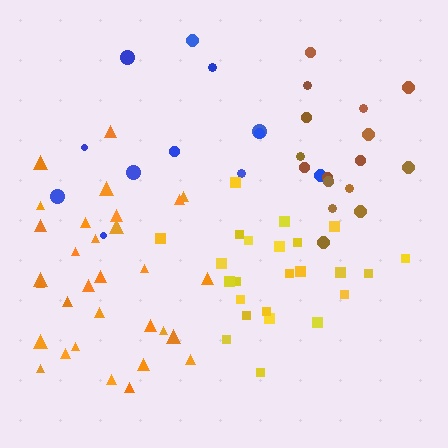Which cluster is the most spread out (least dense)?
Blue.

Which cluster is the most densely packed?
Yellow.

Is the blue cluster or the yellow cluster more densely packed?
Yellow.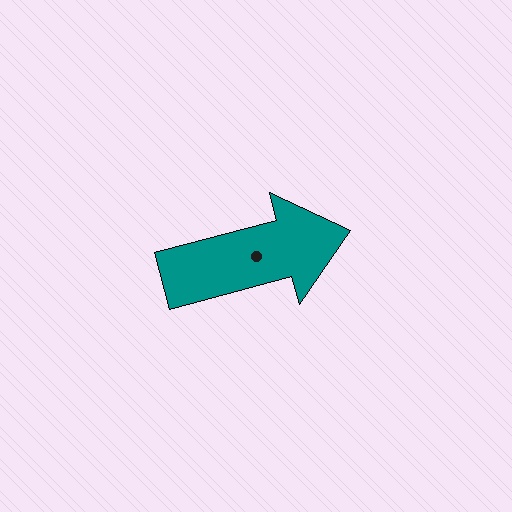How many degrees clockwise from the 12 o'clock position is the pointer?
Approximately 75 degrees.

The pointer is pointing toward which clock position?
Roughly 3 o'clock.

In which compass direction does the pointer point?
East.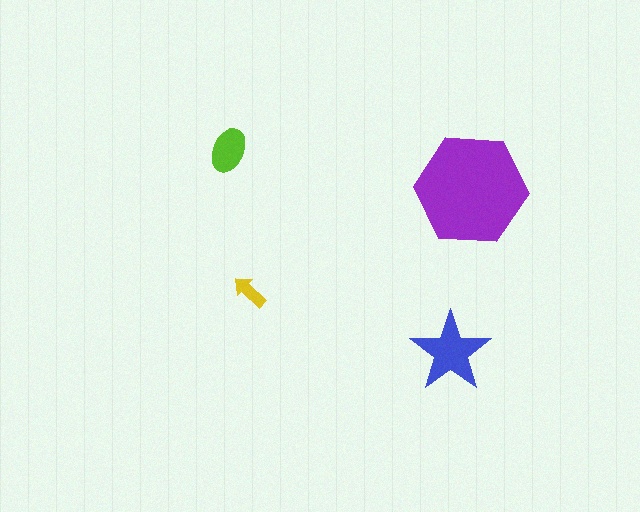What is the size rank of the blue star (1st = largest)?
2nd.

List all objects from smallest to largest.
The yellow arrow, the lime ellipse, the blue star, the purple hexagon.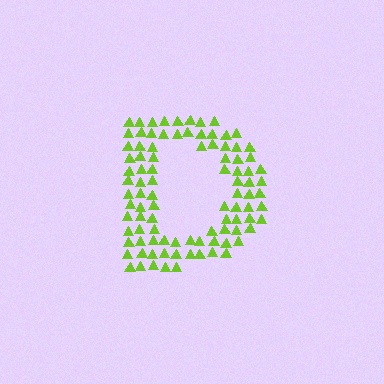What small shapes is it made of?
It is made of small triangles.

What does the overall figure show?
The overall figure shows the letter D.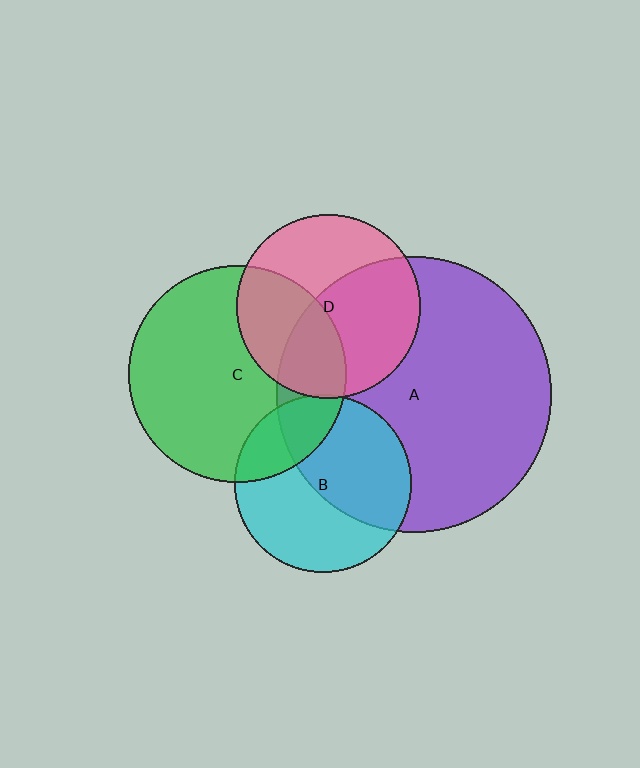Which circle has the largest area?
Circle A (purple).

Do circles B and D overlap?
Yes.